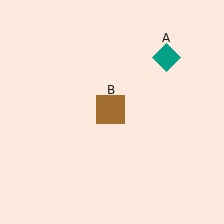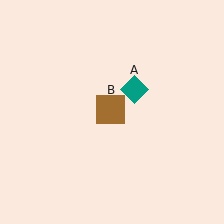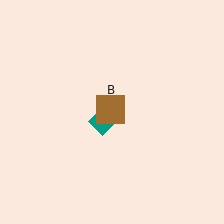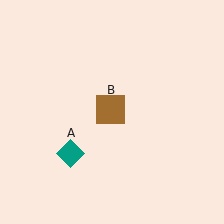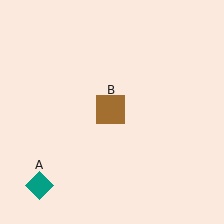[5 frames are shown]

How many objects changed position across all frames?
1 object changed position: teal diamond (object A).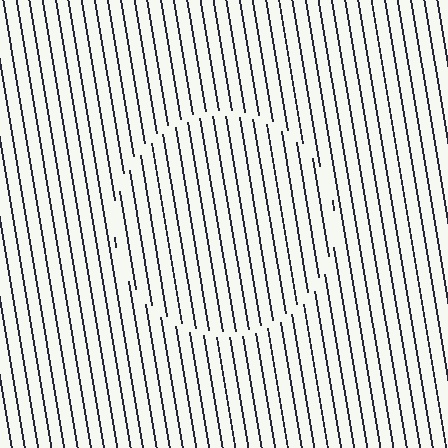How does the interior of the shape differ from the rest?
The interior of the shape contains the same grating, shifted by half a period — the contour is defined by the phase discontinuity where line-ends from the inner and outer gratings abut.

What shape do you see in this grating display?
An illusory circle. The interior of the shape contains the same grating, shifted by half a period — the contour is defined by the phase discontinuity where line-ends from the inner and outer gratings abut.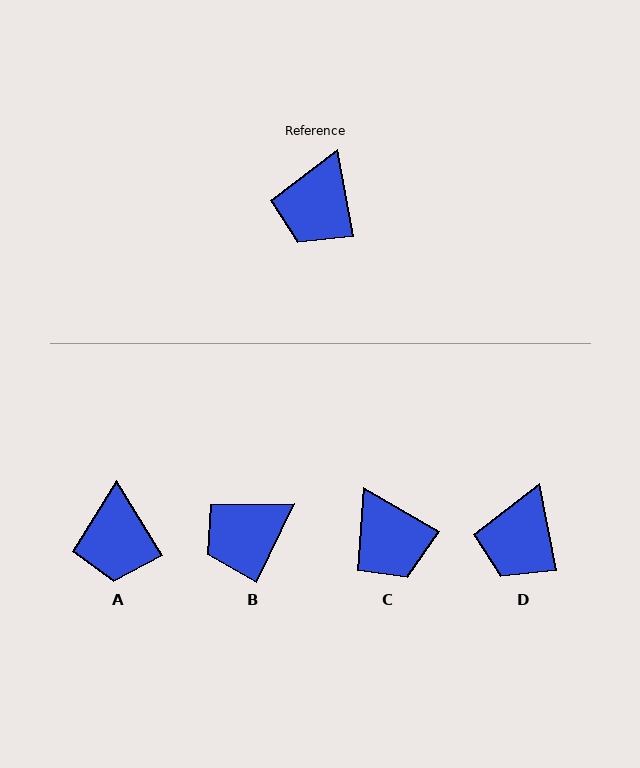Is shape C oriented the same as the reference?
No, it is off by about 49 degrees.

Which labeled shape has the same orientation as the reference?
D.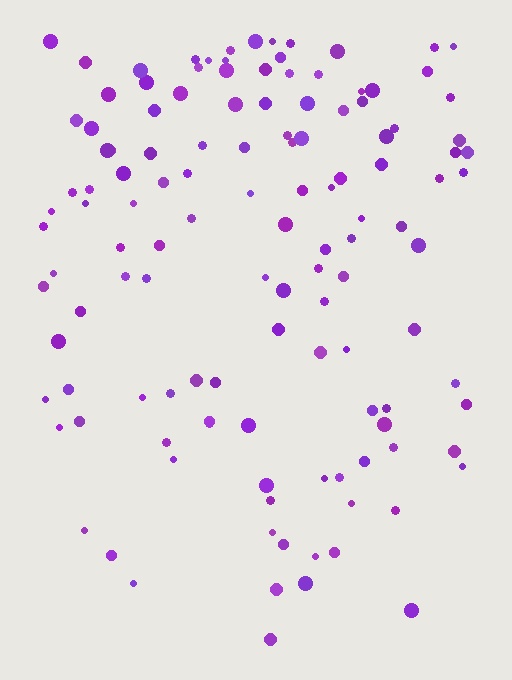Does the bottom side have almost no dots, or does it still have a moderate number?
Still a moderate number, just noticeably fewer than the top.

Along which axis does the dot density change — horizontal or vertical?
Vertical.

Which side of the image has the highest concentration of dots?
The top.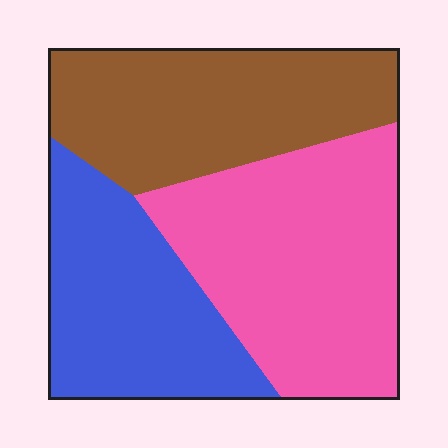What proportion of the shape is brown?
Brown covers about 30% of the shape.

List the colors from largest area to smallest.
From largest to smallest: pink, brown, blue.